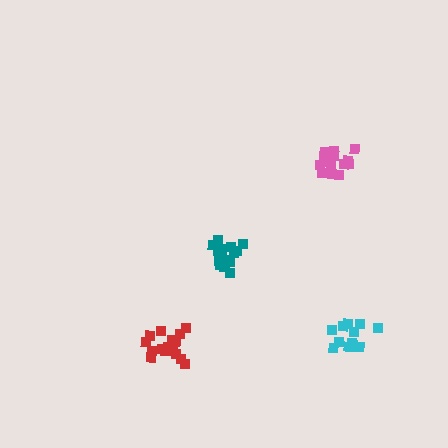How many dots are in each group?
Group 1: 18 dots, Group 2: 18 dots, Group 3: 12 dots, Group 4: 14 dots (62 total).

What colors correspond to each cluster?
The clusters are colored: red, teal, cyan, pink.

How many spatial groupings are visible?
There are 4 spatial groupings.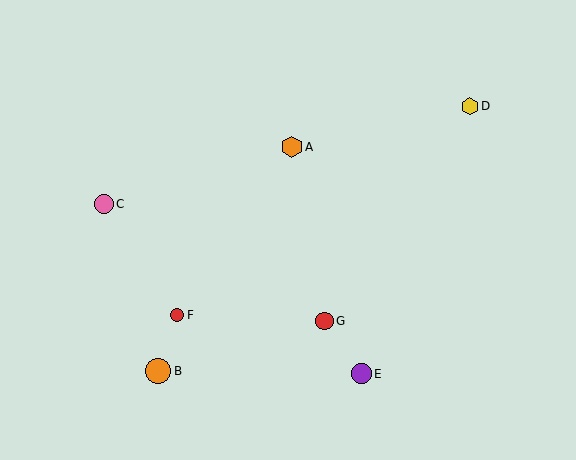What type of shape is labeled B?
Shape B is an orange circle.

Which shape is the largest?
The orange circle (labeled B) is the largest.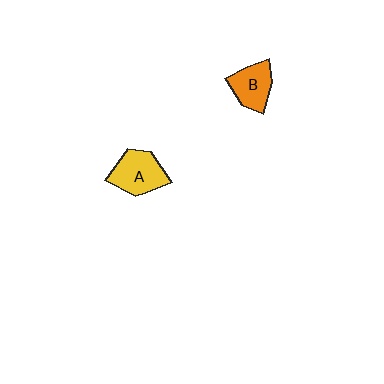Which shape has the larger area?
Shape A (yellow).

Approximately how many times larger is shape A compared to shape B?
Approximately 1.3 times.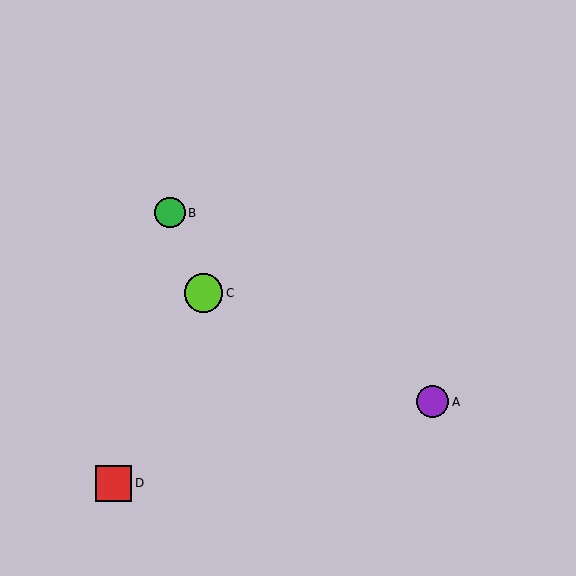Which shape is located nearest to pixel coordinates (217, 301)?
The lime circle (labeled C) at (203, 293) is nearest to that location.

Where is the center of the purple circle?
The center of the purple circle is at (433, 402).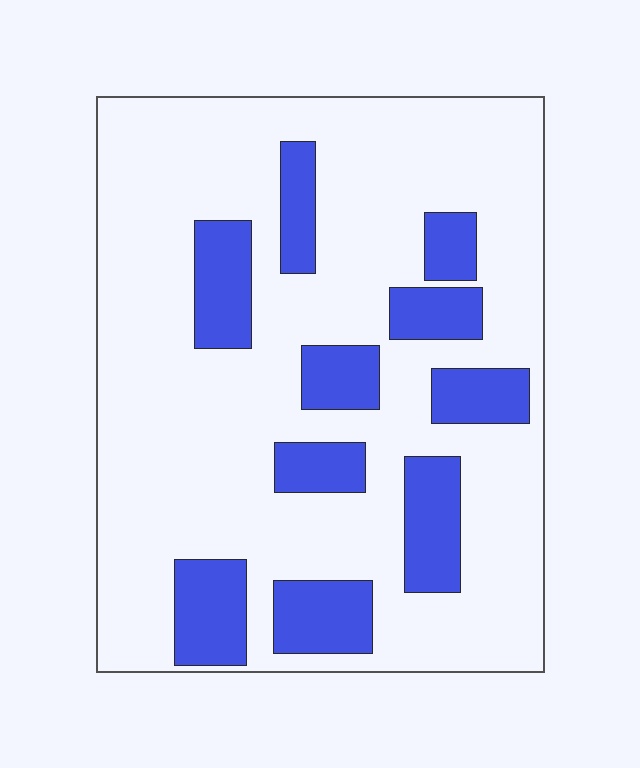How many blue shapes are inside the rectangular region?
10.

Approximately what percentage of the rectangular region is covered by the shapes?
Approximately 25%.